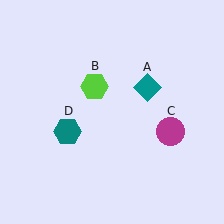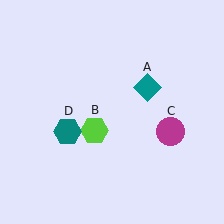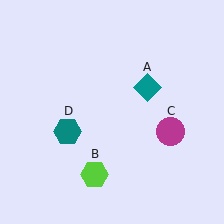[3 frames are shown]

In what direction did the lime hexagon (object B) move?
The lime hexagon (object B) moved down.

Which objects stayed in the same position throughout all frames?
Teal diamond (object A) and magenta circle (object C) and teal hexagon (object D) remained stationary.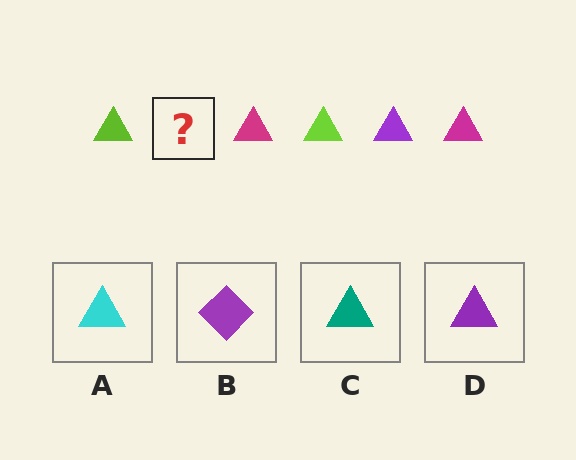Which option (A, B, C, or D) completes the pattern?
D.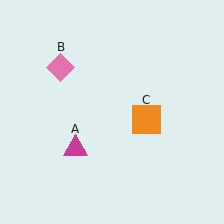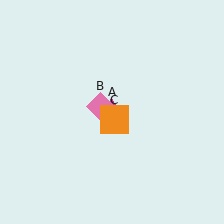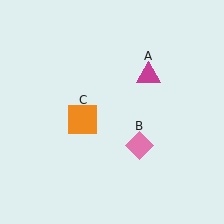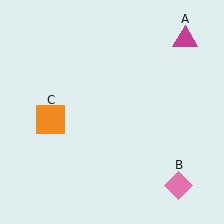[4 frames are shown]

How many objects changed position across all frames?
3 objects changed position: magenta triangle (object A), pink diamond (object B), orange square (object C).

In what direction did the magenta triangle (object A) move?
The magenta triangle (object A) moved up and to the right.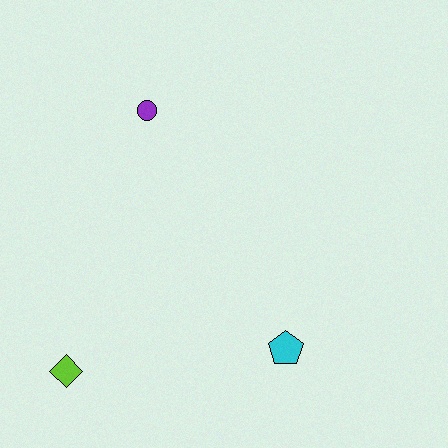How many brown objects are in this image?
There are no brown objects.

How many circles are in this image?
There is 1 circle.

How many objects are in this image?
There are 3 objects.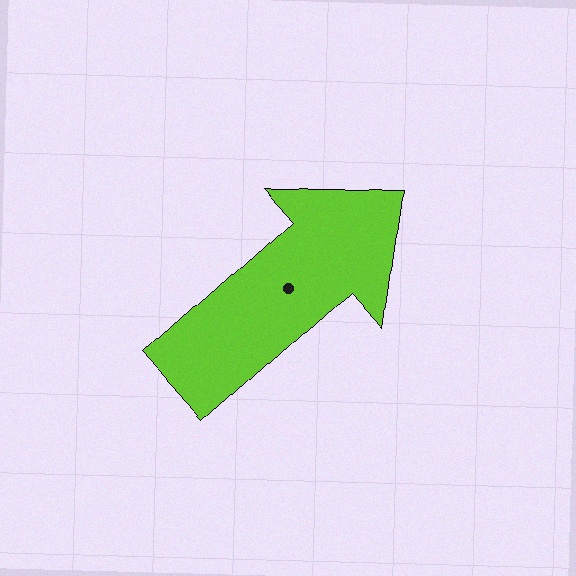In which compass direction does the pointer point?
Northeast.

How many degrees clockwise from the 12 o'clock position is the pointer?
Approximately 48 degrees.